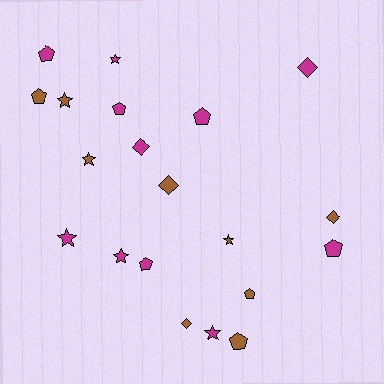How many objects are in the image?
There are 20 objects.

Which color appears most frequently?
Magenta, with 11 objects.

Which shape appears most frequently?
Pentagon, with 8 objects.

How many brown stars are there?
There are 3 brown stars.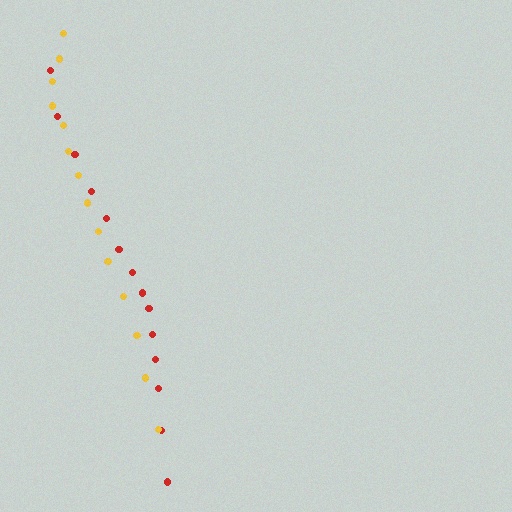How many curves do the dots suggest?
There are 2 distinct paths.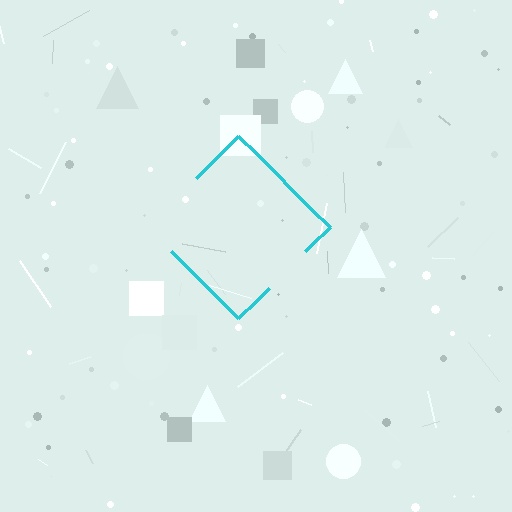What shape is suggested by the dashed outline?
The dashed outline suggests a diamond.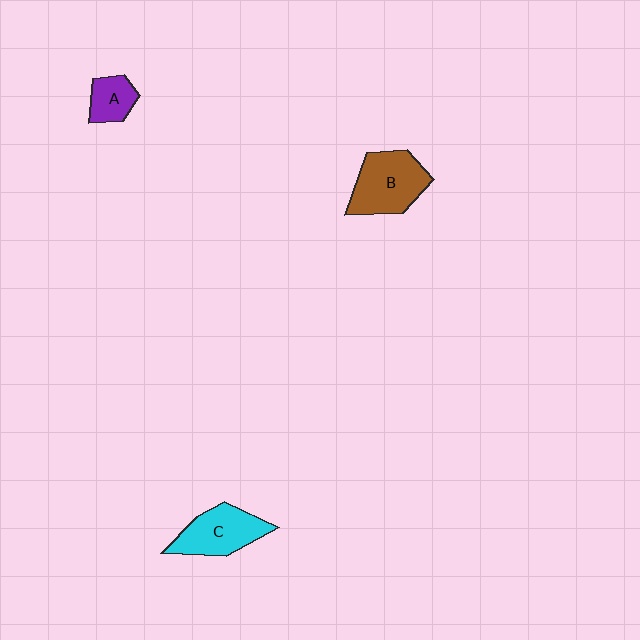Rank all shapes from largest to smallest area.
From largest to smallest: B (brown), C (cyan), A (purple).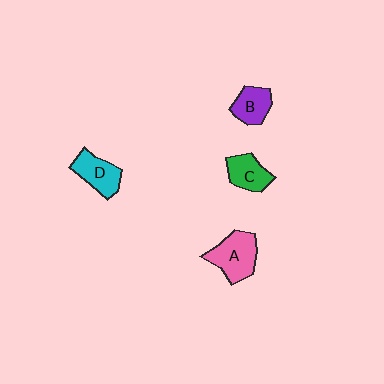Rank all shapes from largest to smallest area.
From largest to smallest: A (pink), D (cyan), C (green), B (purple).